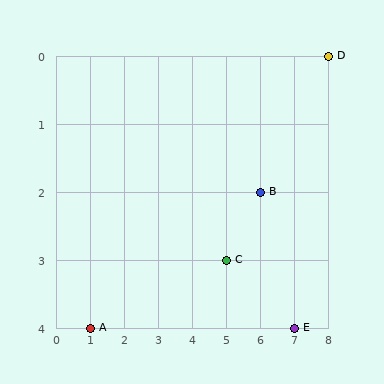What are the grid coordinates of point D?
Point D is at grid coordinates (8, 0).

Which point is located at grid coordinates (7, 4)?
Point E is at (7, 4).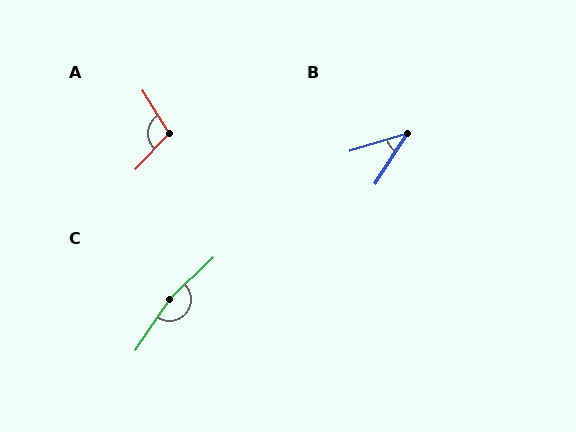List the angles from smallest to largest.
B (41°), A (105°), C (167°).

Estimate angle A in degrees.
Approximately 105 degrees.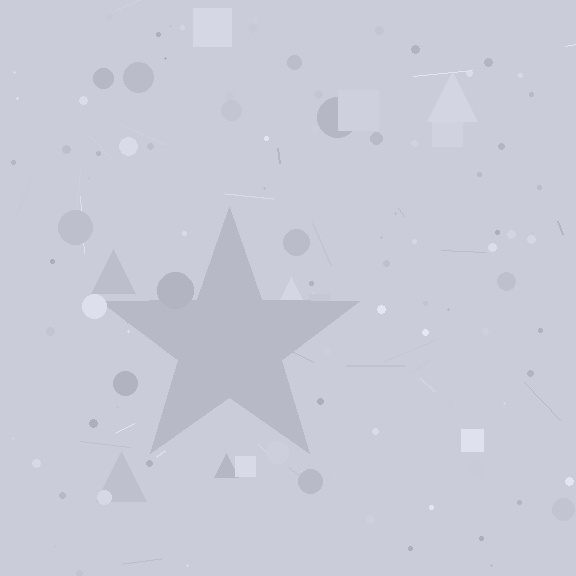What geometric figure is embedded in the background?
A star is embedded in the background.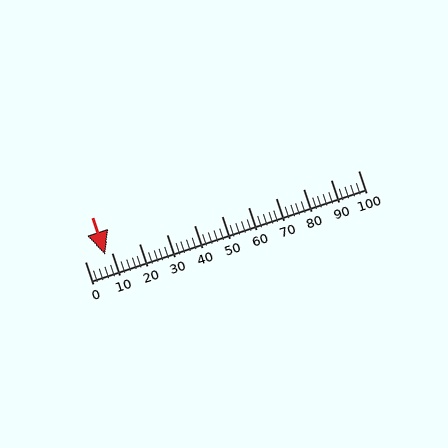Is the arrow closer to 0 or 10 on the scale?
The arrow is closer to 10.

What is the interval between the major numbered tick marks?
The major tick marks are spaced 10 units apart.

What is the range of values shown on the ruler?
The ruler shows values from 0 to 100.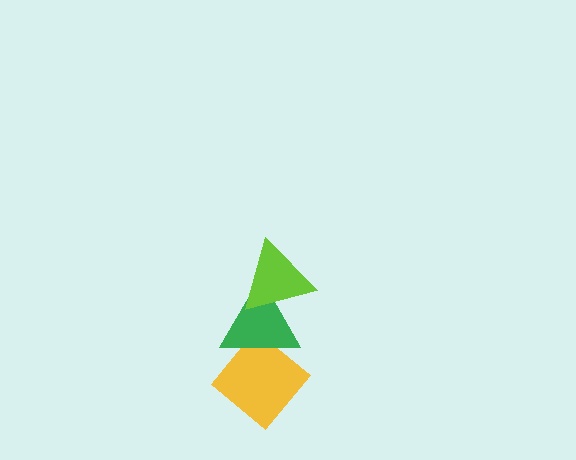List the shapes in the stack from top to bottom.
From top to bottom: the lime triangle, the green triangle, the yellow diamond.